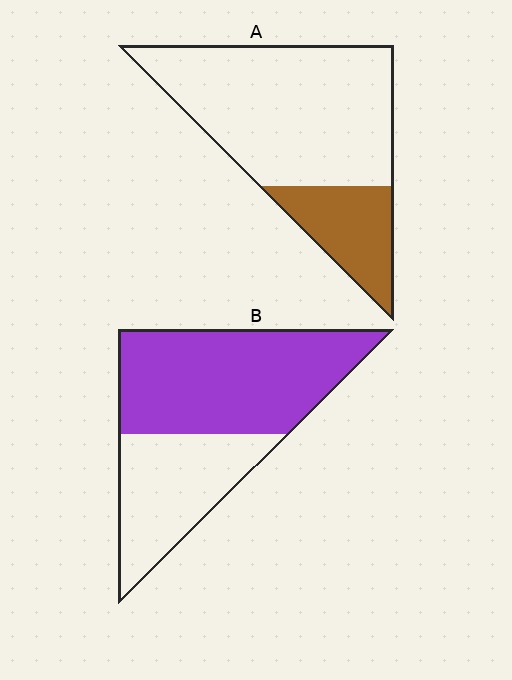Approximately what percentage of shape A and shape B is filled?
A is approximately 25% and B is approximately 60%.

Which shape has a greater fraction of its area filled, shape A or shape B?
Shape B.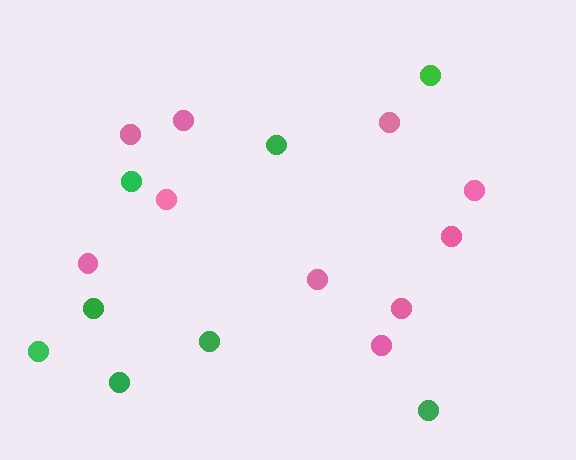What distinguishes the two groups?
There are 2 groups: one group of green circles (8) and one group of pink circles (10).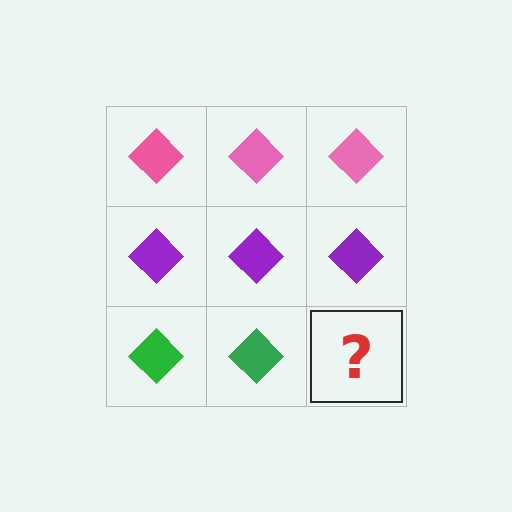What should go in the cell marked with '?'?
The missing cell should contain a green diamond.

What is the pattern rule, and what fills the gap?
The rule is that each row has a consistent color. The gap should be filled with a green diamond.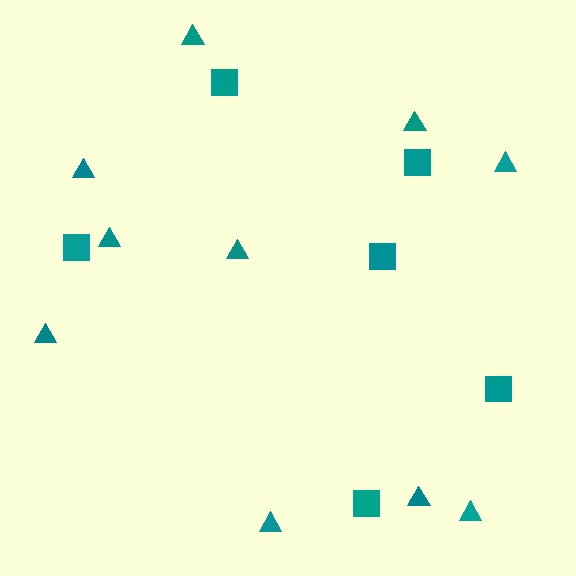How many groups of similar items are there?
There are 2 groups: one group of triangles (10) and one group of squares (6).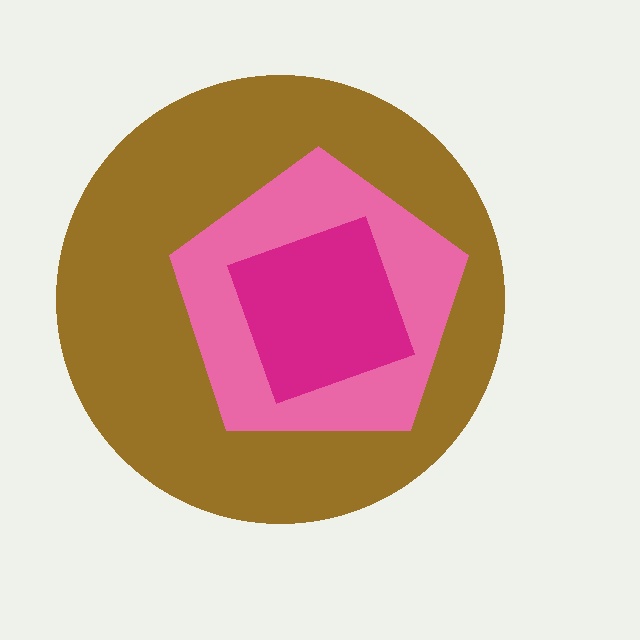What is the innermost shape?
The magenta diamond.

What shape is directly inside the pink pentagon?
The magenta diamond.